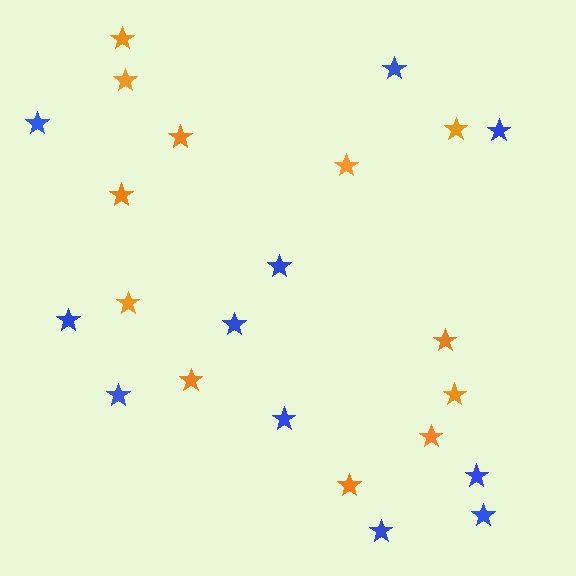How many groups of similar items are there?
There are 2 groups: one group of orange stars (12) and one group of blue stars (11).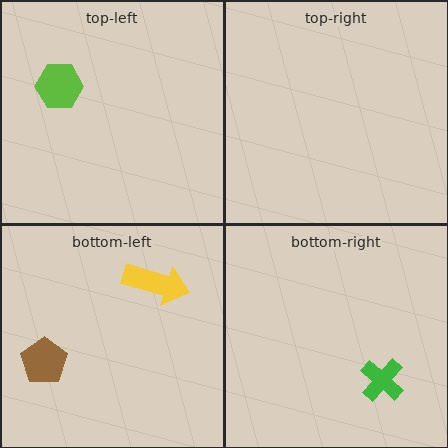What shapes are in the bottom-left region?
The brown pentagon, the yellow arrow.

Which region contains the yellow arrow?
The bottom-left region.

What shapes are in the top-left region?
The lime hexagon.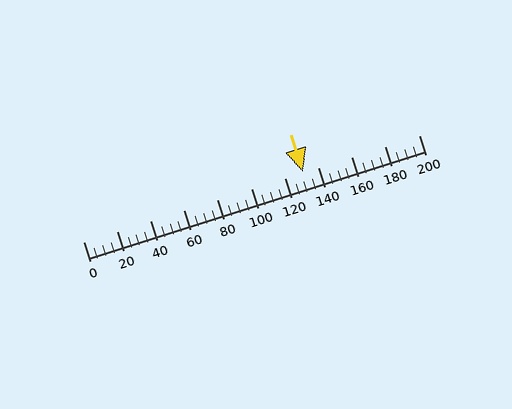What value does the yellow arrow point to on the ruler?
The yellow arrow points to approximately 131.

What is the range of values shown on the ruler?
The ruler shows values from 0 to 200.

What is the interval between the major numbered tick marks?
The major tick marks are spaced 20 units apart.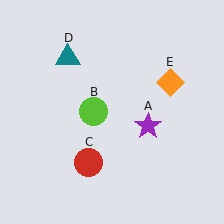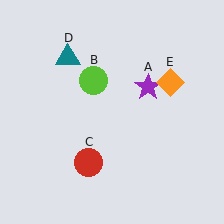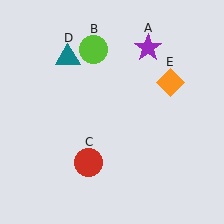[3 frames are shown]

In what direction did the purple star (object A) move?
The purple star (object A) moved up.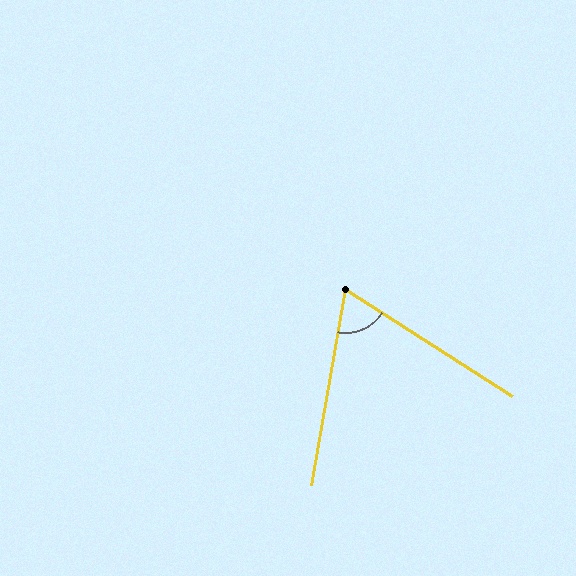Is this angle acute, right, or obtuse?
It is acute.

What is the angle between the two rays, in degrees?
Approximately 67 degrees.